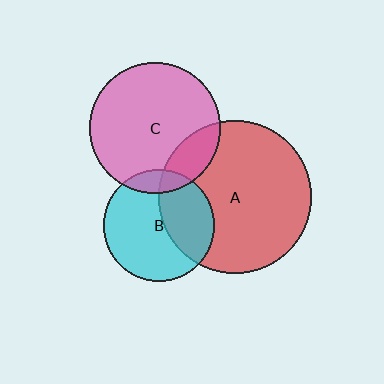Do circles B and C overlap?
Yes.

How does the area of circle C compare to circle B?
Approximately 1.4 times.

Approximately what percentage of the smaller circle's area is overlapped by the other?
Approximately 10%.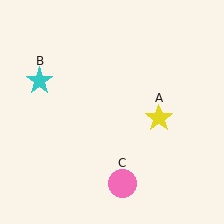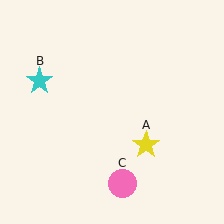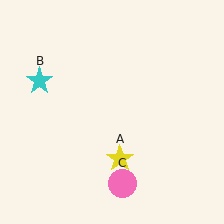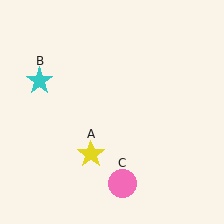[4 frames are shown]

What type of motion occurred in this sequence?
The yellow star (object A) rotated clockwise around the center of the scene.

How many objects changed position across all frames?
1 object changed position: yellow star (object A).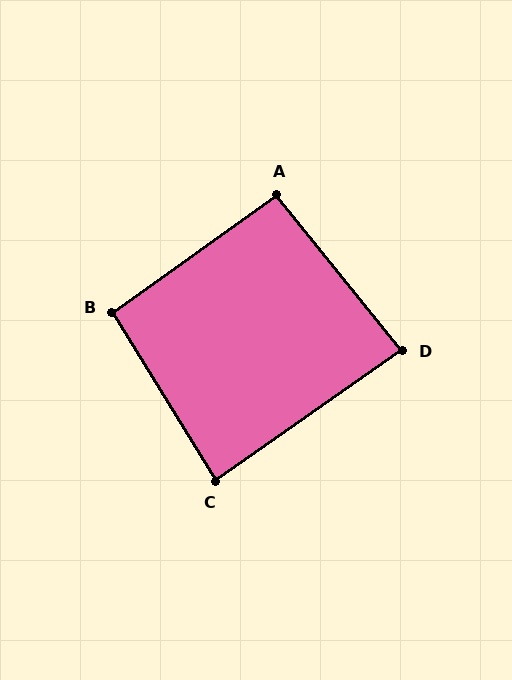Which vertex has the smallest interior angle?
D, at approximately 86 degrees.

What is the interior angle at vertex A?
Approximately 94 degrees (approximately right).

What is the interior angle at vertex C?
Approximately 86 degrees (approximately right).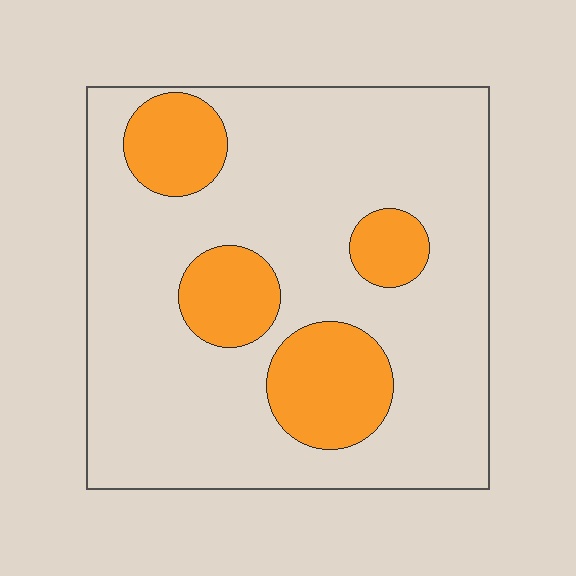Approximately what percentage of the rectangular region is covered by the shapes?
Approximately 20%.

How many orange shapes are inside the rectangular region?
4.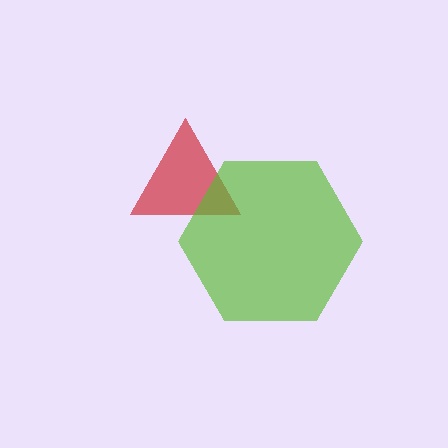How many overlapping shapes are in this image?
There are 2 overlapping shapes in the image.